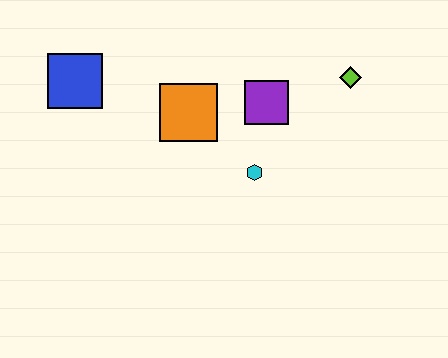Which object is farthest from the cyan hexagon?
The blue square is farthest from the cyan hexagon.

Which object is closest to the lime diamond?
The purple square is closest to the lime diamond.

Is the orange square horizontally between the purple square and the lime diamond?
No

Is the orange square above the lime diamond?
No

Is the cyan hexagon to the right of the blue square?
Yes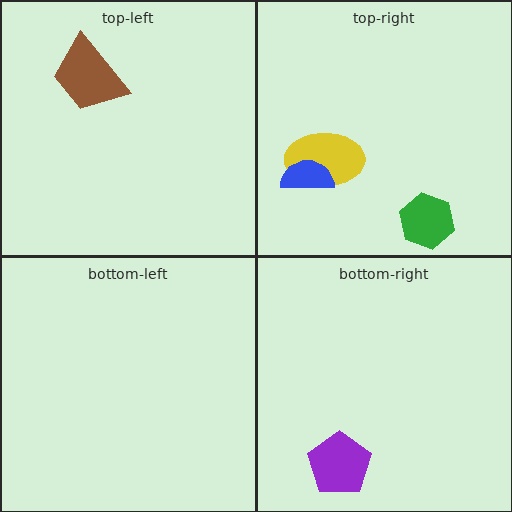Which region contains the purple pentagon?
The bottom-right region.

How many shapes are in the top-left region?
1.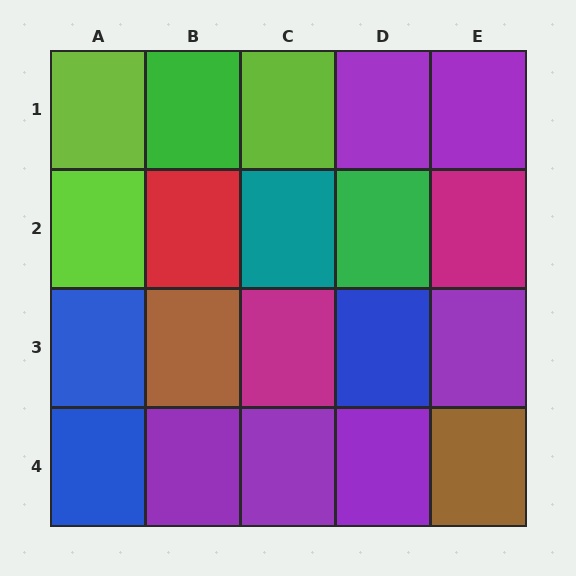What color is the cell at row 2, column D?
Green.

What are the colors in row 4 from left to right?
Blue, purple, purple, purple, brown.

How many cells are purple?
6 cells are purple.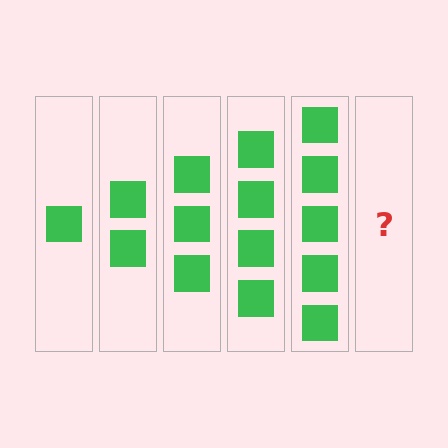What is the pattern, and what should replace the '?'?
The pattern is that each step adds one more square. The '?' should be 6 squares.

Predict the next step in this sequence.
The next step is 6 squares.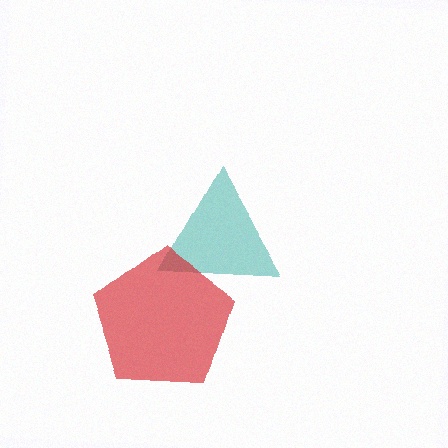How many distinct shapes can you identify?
There are 2 distinct shapes: a teal triangle, a red pentagon.